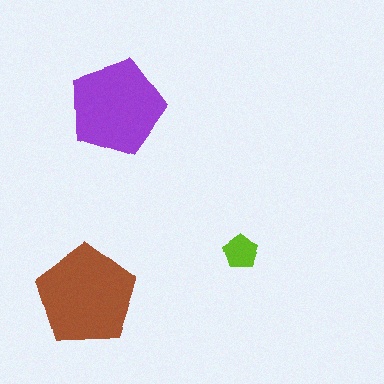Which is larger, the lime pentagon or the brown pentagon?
The brown one.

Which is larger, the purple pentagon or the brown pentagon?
The brown one.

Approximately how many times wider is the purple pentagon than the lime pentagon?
About 2.5 times wider.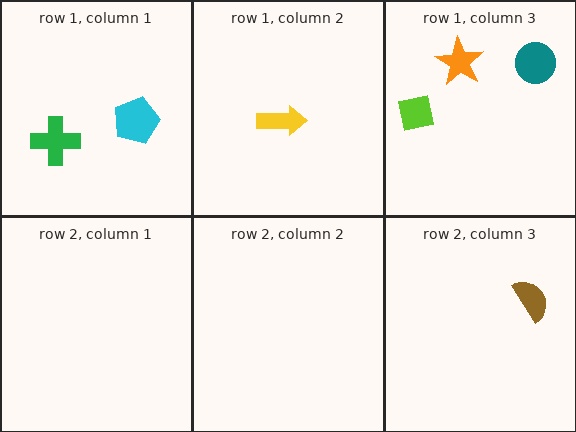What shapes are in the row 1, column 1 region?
The cyan pentagon, the green cross.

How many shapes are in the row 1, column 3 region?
3.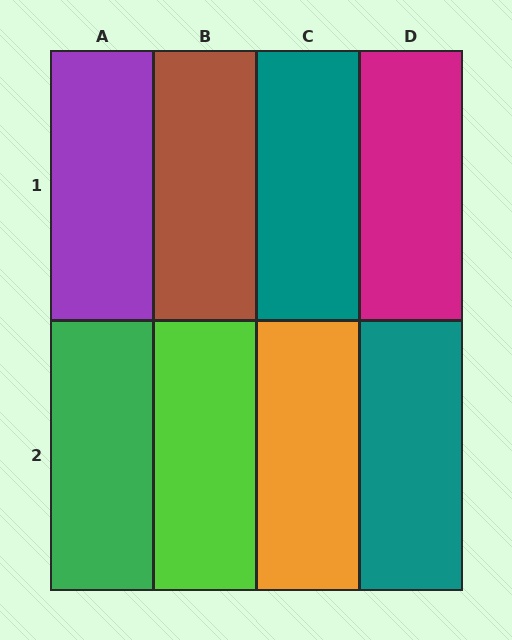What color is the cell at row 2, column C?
Orange.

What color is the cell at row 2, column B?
Lime.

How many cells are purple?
1 cell is purple.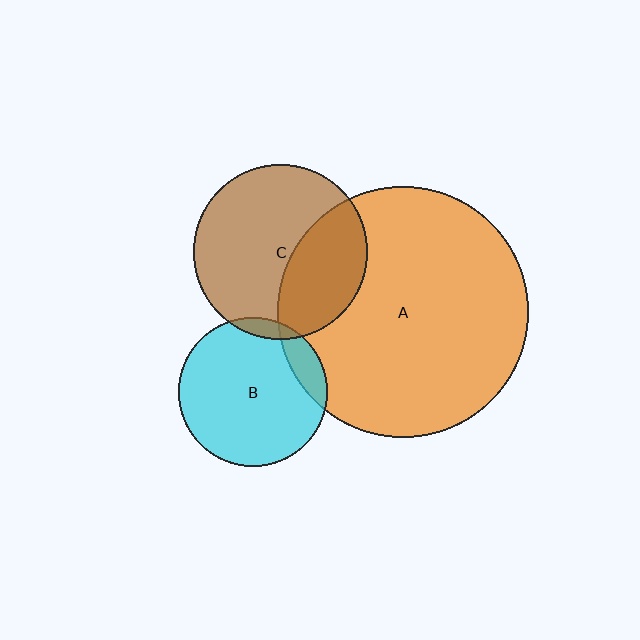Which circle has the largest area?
Circle A (orange).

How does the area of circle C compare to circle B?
Approximately 1.4 times.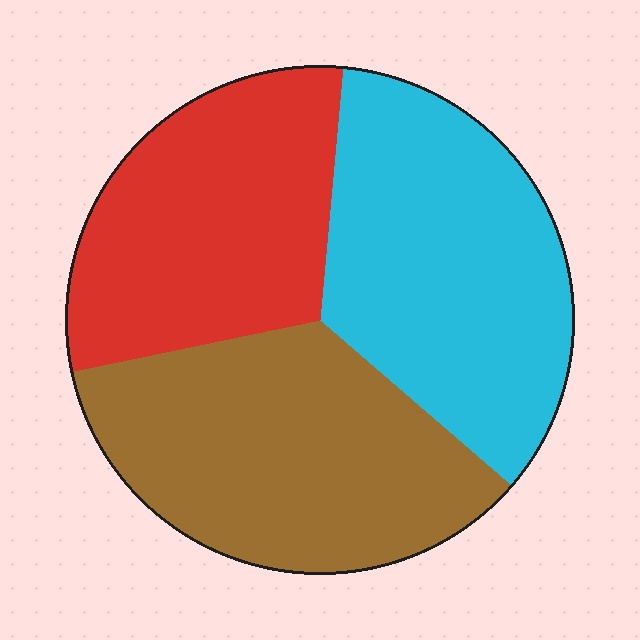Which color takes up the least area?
Red, at roughly 30%.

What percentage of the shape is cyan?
Cyan covers 35% of the shape.